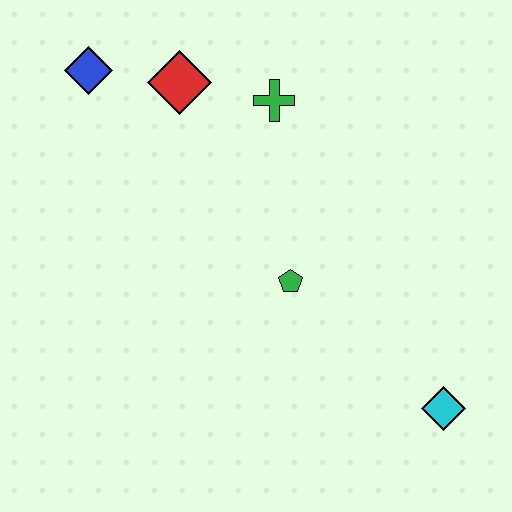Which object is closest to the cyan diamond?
The green pentagon is closest to the cyan diamond.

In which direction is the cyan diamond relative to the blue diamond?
The cyan diamond is to the right of the blue diamond.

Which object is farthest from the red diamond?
The cyan diamond is farthest from the red diamond.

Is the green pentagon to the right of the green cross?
Yes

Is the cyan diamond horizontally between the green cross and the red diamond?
No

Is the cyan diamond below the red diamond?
Yes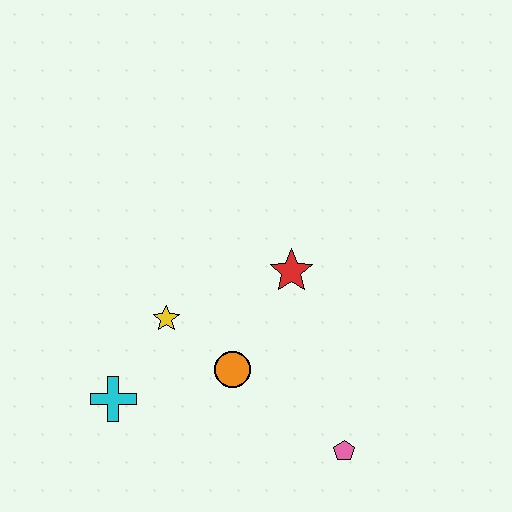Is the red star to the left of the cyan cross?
No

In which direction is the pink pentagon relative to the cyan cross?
The pink pentagon is to the right of the cyan cross.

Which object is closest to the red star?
The orange circle is closest to the red star.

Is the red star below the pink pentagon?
No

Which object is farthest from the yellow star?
The pink pentagon is farthest from the yellow star.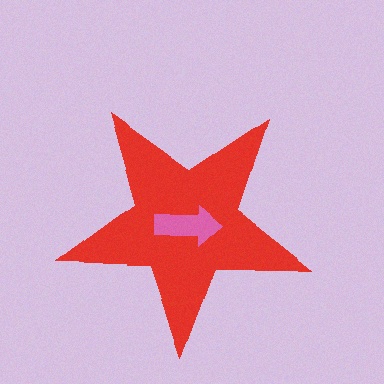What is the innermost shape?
The pink arrow.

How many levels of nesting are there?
2.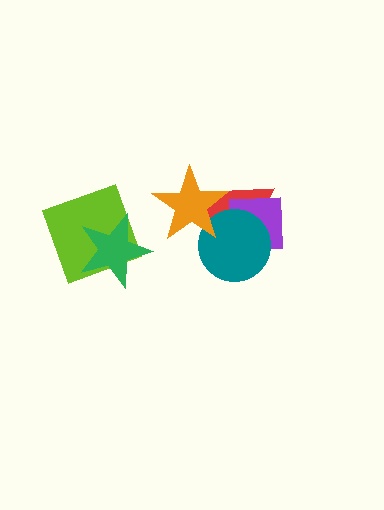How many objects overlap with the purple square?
2 objects overlap with the purple square.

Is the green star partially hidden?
No, no other shape covers it.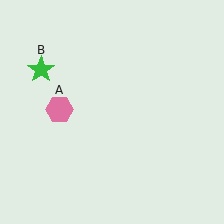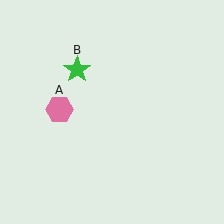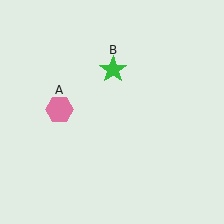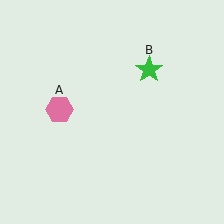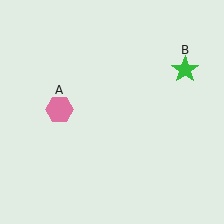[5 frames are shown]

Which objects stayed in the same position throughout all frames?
Pink hexagon (object A) remained stationary.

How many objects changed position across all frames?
1 object changed position: green star (object B).